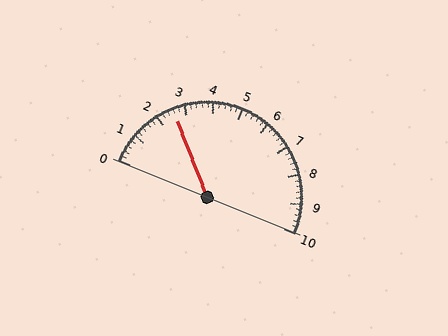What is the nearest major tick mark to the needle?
The nearest major tick mark is 3.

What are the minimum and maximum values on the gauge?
The gauge ranges from 0 to 10.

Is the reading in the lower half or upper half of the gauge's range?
The reading is in the lower half of the range (0 to 10).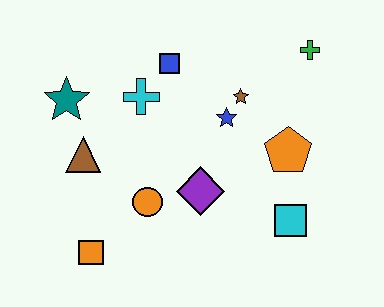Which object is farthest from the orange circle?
The green cross is farthest from the orange circle.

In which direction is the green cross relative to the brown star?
The green cross is to the right of the brown star.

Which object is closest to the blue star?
The brown star is closest to the blue star.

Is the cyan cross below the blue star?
No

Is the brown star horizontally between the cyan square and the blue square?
Yes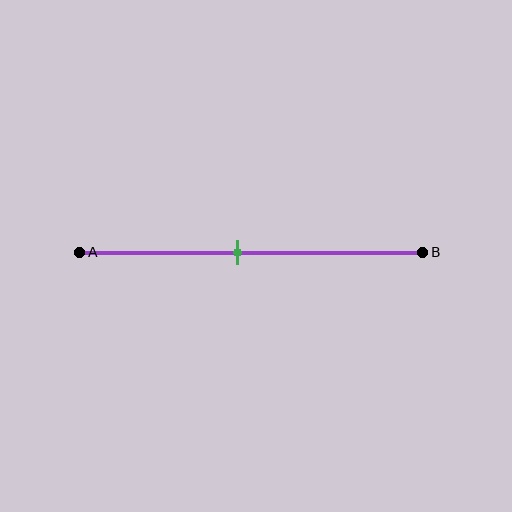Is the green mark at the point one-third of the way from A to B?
No, the mark is at about 45% from A, not at the 33% one-third point.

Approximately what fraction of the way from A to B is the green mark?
The green mark is approximately 45% of the way from A to B.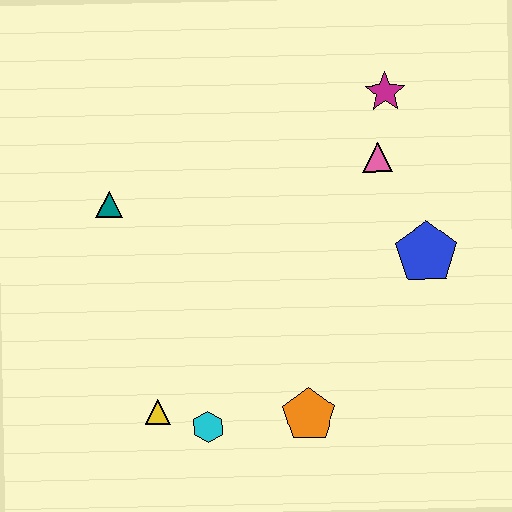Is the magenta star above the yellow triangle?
Yes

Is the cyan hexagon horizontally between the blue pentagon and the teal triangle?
Yes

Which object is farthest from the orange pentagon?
The magenta star is farthest from the orange pentagon.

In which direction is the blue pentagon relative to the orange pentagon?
The blue pentagon is above the orange pentagon.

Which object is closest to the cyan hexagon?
The yellow triangle is closest to the cyan hexagon.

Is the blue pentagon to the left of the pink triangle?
No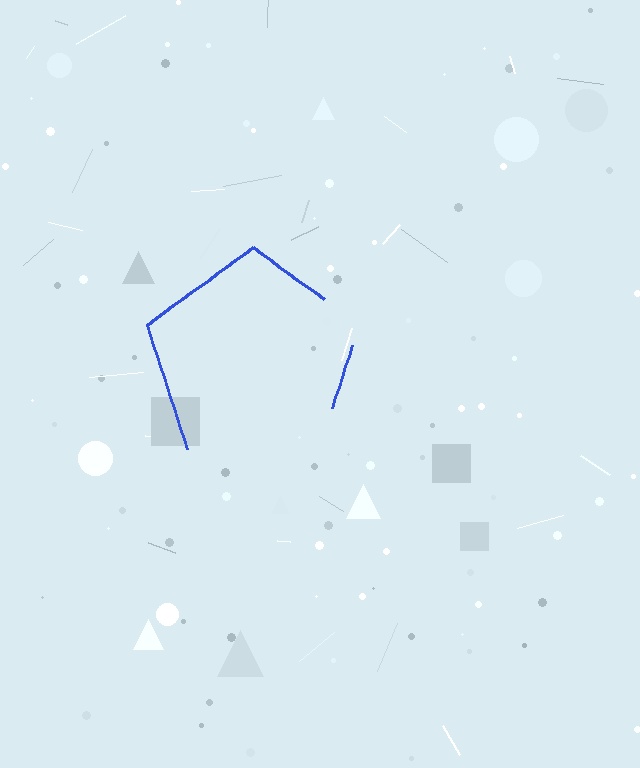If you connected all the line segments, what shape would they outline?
They would outline a pentagon.